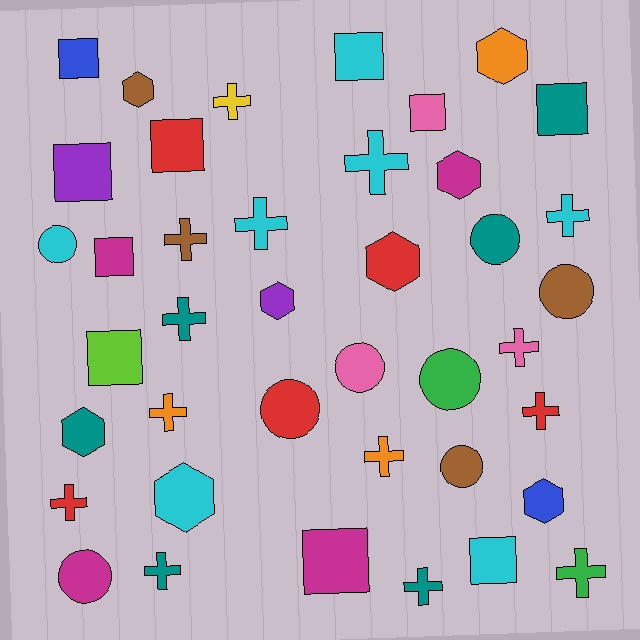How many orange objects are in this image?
There are 3 orange objects.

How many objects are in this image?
There are 40 objects.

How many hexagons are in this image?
There are 8 hexagons.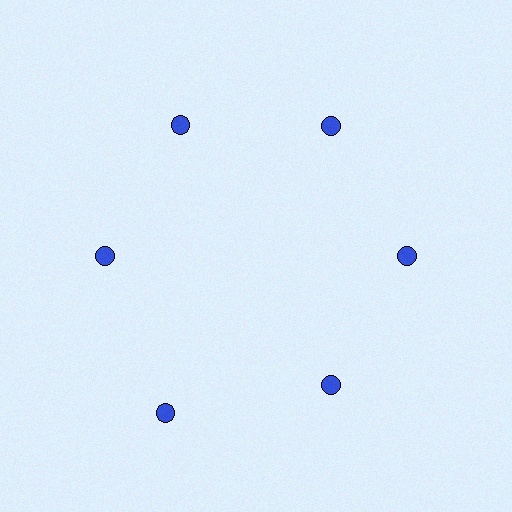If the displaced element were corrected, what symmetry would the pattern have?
It would have 6-fold rotational symmetry — the pattern would map onto itself every 60 degrees.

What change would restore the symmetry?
The symmetry would be restored by moving it inward, back onto the ring so that all 6 circles sit at equal angles and equal distance from the center.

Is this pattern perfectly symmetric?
No. The 6 blue circles are arranged in a ring, but one element near the 7 o'clock position is pushed outward from the center, breaking the 6-fold rotational symmetry.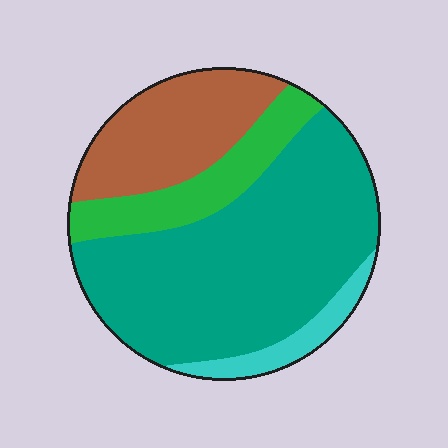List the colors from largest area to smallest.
From largest to smallest: teal, brown, green, cyan.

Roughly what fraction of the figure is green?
Green takes up about one sixth (1/6) of the figure.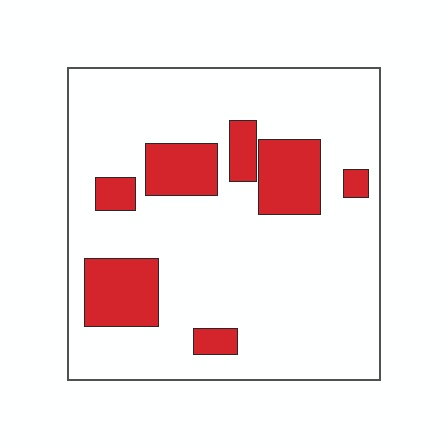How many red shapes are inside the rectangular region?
7.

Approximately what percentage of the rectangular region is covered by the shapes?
Approximately 20%.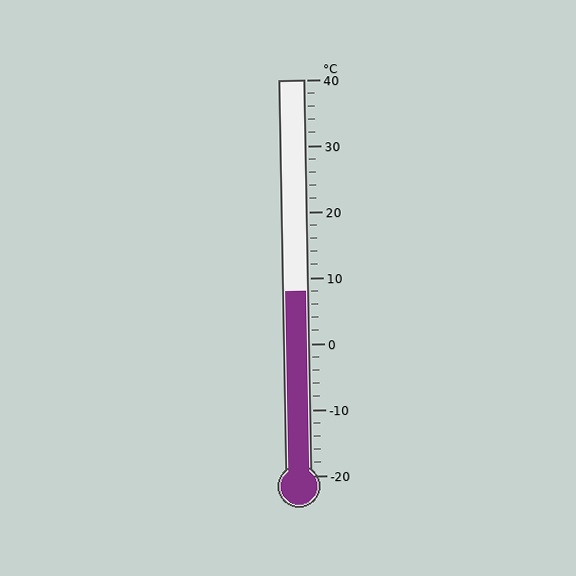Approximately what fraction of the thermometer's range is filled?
The thermometer is filled to approximately 45% of its range.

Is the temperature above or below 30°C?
The temperature is below 30°C.